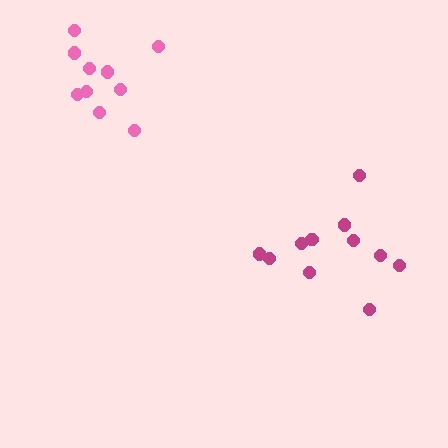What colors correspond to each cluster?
The clusters are colored: magenta, pink.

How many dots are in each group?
Group 1: 11 dots, Group 2: 10 dots (21 total).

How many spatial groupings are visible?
There are 2 spatial groupings.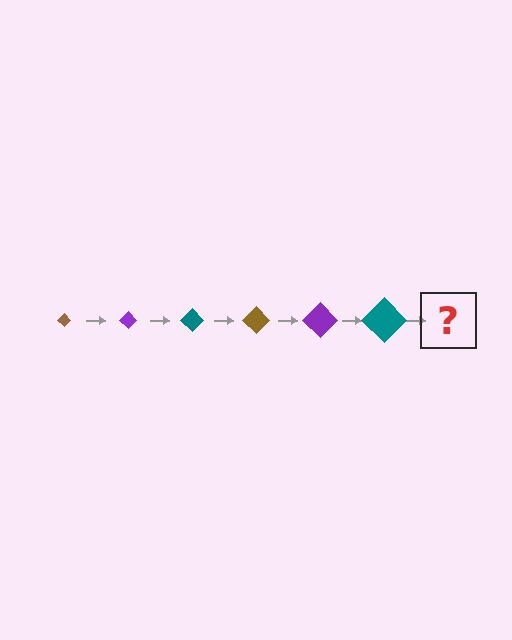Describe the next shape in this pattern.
It should be a brown diamond, larger than the previous one.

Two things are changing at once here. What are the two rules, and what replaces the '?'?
The two rules are that the diamond grows larger each step and the color cycles through brown, purple, and teal. The '?' should be a brown diamond, larger than the previous one.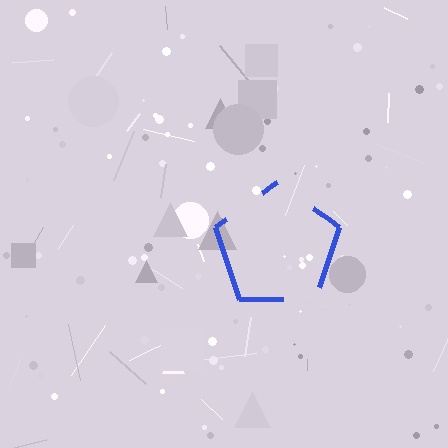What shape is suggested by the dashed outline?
The dashed outline suggests a pentagon.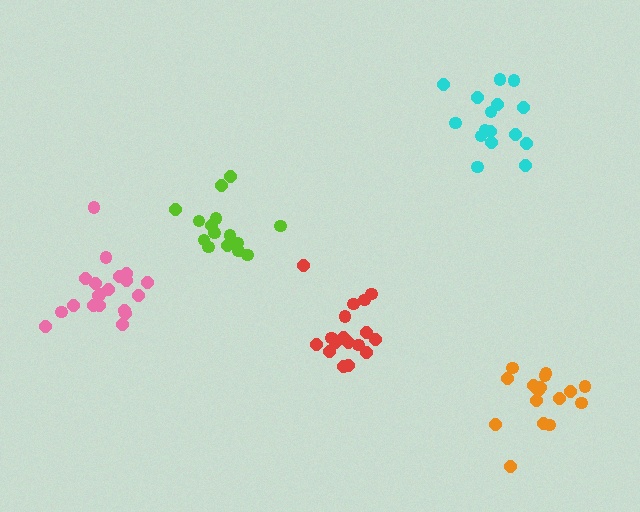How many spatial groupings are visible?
There are 5 spatial groupings.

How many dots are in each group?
Group 1: 20 dots, Group 2: 17 dots, Group 3: 16 dots, Group 4: 16 dots, Group 5: 15 dots (84 total).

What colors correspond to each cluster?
The clusters are colored: pink, red, cyan, orange, lime.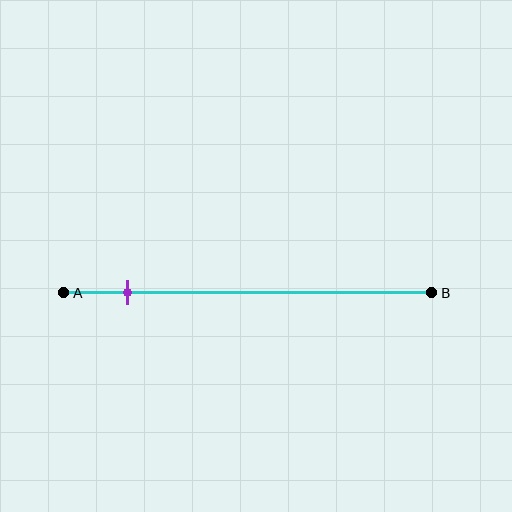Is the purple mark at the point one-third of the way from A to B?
No, the mark is at about 15% from A, not at the 33% one-third point.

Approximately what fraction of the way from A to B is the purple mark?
The purple mark is approximately 15% of the way from A to B.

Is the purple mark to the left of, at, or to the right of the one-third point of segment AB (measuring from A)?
The purple mark is to the left of the one-third point of segment AB.